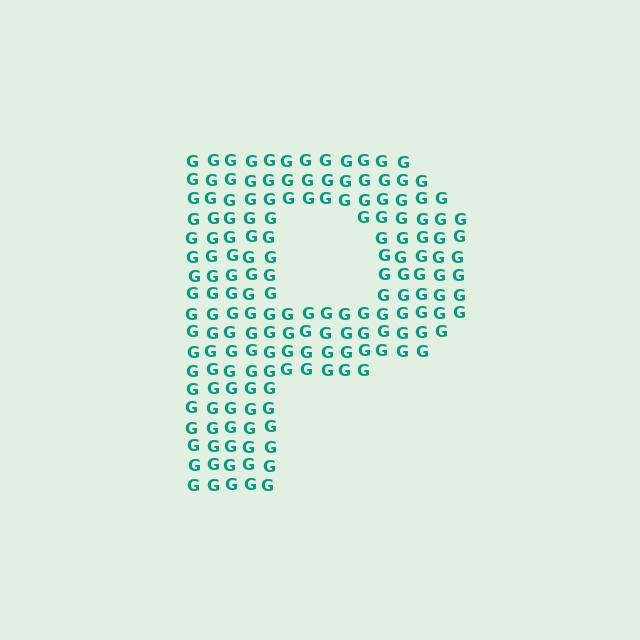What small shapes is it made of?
It is made of small letter G's.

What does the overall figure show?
The overall figure shows the letter P.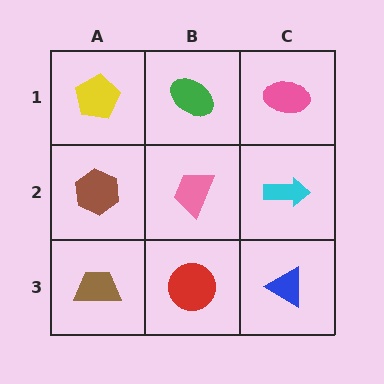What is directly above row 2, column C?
A pink ellipse.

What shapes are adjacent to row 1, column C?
A cyan arrow (row 2, column C), a green ellipse (row 1, column B).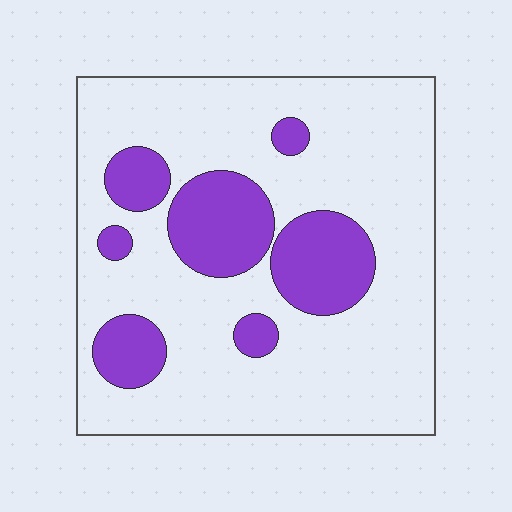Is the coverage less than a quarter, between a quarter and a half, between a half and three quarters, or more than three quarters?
Less than a quarter.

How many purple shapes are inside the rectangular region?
7.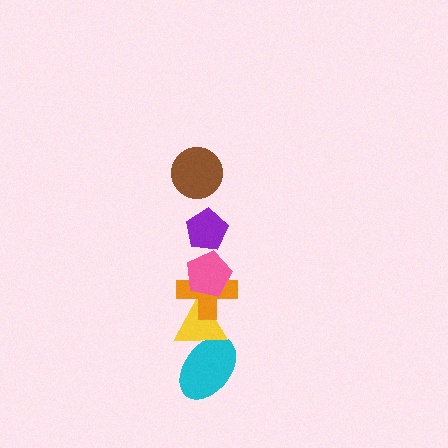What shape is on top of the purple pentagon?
The brown circle is on top of the purple pentagon.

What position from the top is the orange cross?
The orange cross is 4th from the top.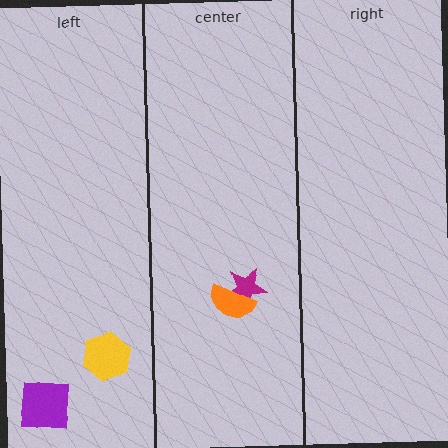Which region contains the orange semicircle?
The center region.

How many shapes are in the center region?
2.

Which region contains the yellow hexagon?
The left region.